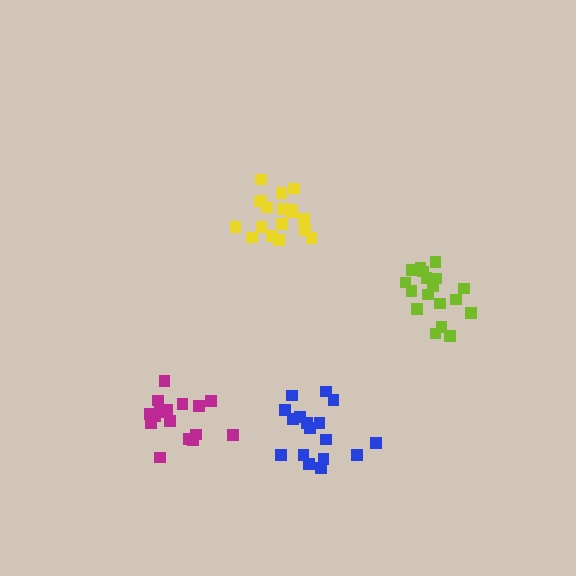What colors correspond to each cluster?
The clusters are colored: yellow, lime, magenta, blue.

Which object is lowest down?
The blue cluster is bottommost.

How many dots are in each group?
Group 1: 18 dots, Group 2: 18 dots, Group 3: 16 dots, Group 4: 17 dots (69 total).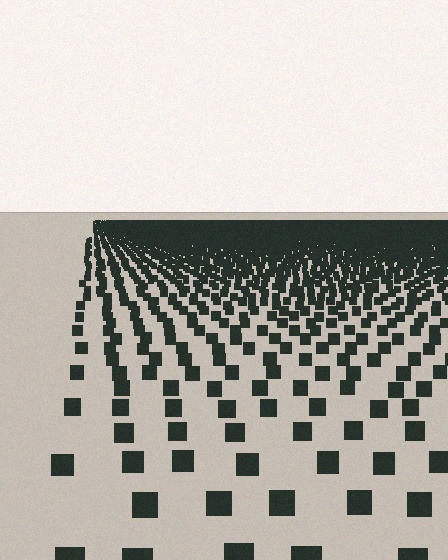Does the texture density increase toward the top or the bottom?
Density increases toward the top.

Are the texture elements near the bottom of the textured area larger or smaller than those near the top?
Larger. Near the bottom, elements are closer to the viewer and appear at a bigger on-screen size.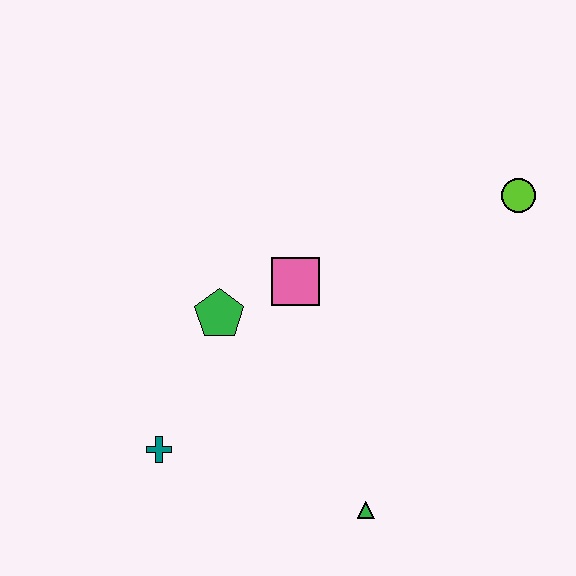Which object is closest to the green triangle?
The teal cross is closest to the green triangle.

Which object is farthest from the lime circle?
The teal cross is farthest from the lime circle.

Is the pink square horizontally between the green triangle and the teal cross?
Yes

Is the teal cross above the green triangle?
Yes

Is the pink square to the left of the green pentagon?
No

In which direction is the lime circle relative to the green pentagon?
The lime circle is to the right of the green pentagon.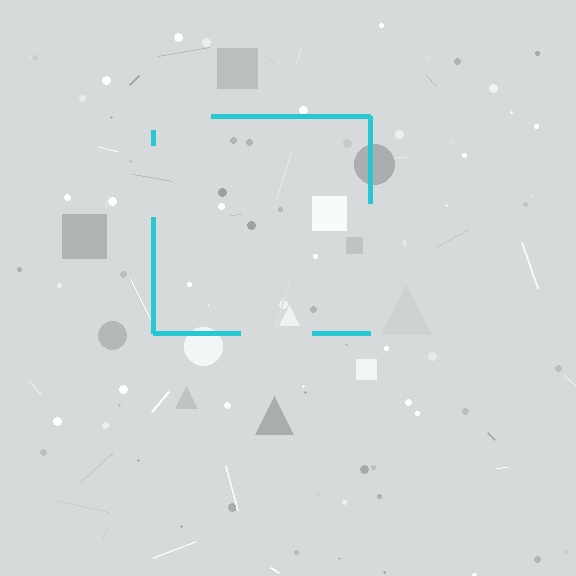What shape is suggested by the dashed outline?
The dashed outline suggests a square.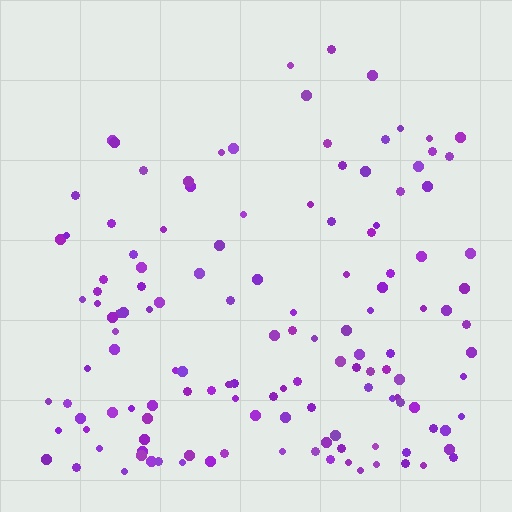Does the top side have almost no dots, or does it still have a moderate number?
Still a moderate number, just noticeably fewer than the bottom.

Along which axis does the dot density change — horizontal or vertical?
Vertical.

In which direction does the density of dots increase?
From top to bottom, with the bottom side densest.